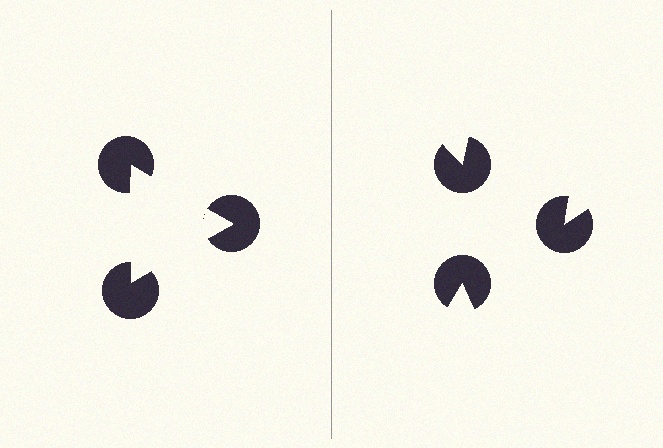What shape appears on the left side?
An illusory triangle.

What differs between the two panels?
The pac-man discs are positioned identically on both sides; only the wedge orientations differ. On the left they align to a triangle; on the right they are misaligned.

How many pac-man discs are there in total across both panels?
6 — 3 on each side.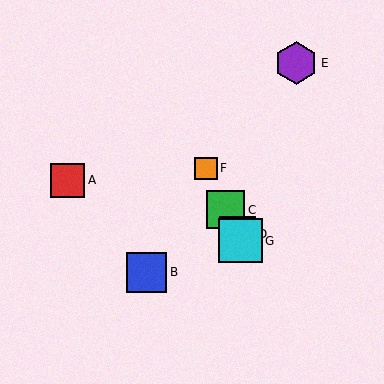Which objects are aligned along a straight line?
Objects C, D, F, G are aligned along a straight line.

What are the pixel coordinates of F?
Object F is at (206, 169).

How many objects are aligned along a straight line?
4 objects (C, D, F, G) are aligned along a straight line.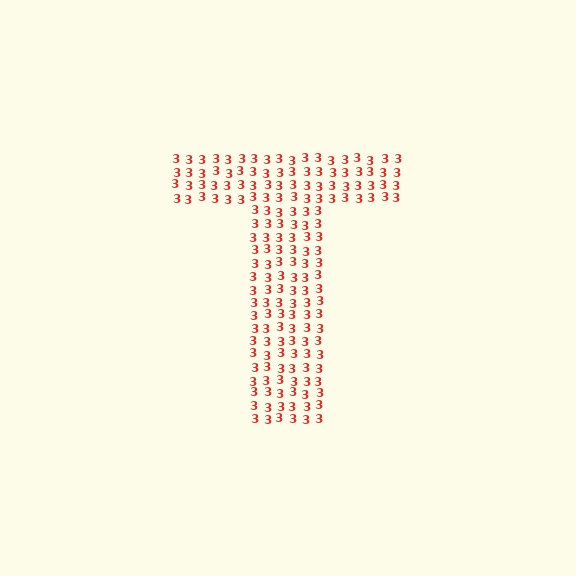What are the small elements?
The small elements are digit 3's.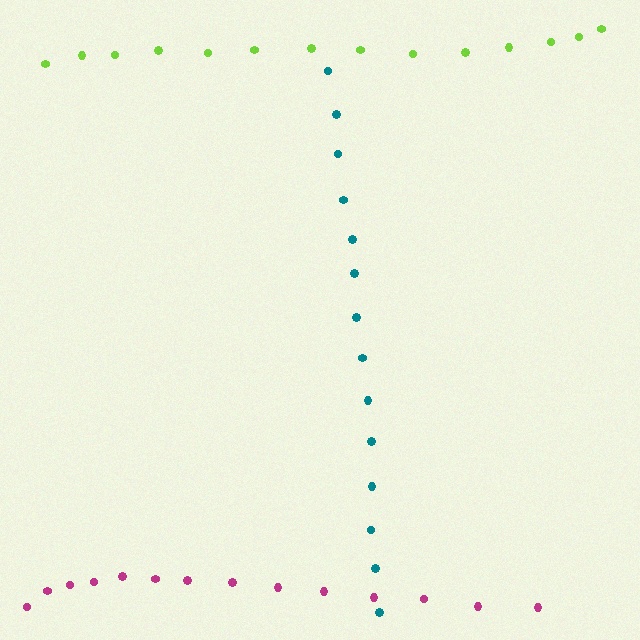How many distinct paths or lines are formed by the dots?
There are 3 distinct paths.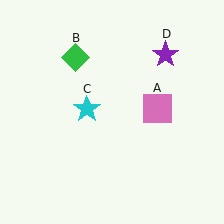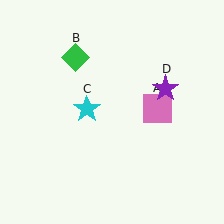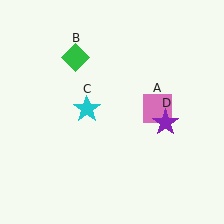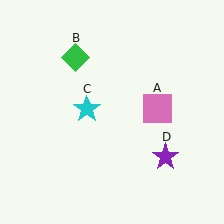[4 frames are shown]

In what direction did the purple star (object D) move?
The purple star (object D) moved down.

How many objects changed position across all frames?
1 object changed position: purple star (object D).